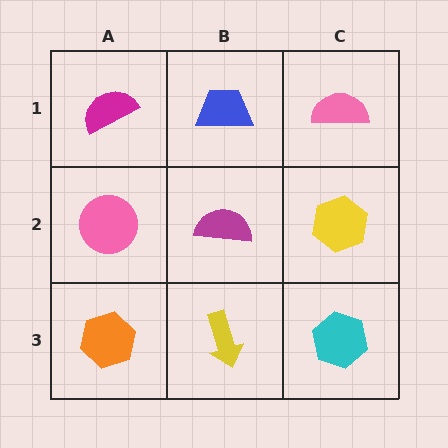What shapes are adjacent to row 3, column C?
A yellow hexagon (row 2, column C), a yellow arrow (row 3, column B).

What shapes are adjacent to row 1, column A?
A pink circle (row 2, column A), a blue trapezoid (row 1, column B).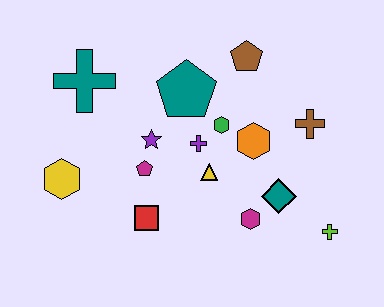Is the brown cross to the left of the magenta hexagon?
No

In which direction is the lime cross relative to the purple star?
The lime cross is to the right of the purple star.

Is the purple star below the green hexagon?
Yes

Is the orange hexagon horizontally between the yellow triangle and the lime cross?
Yes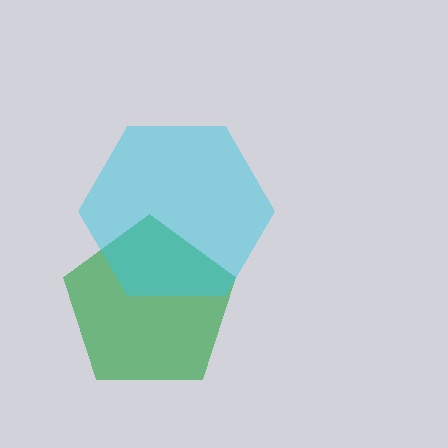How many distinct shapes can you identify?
There are 2 distinct shapes: a green pentagon, a cyan hexagon.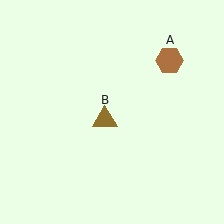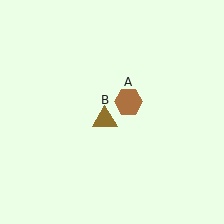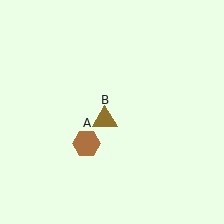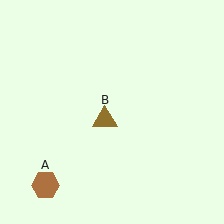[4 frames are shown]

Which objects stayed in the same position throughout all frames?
Brown triangle (object B) remained stationary.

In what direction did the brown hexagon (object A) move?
The brown hexagon (object A) moved down and to the left.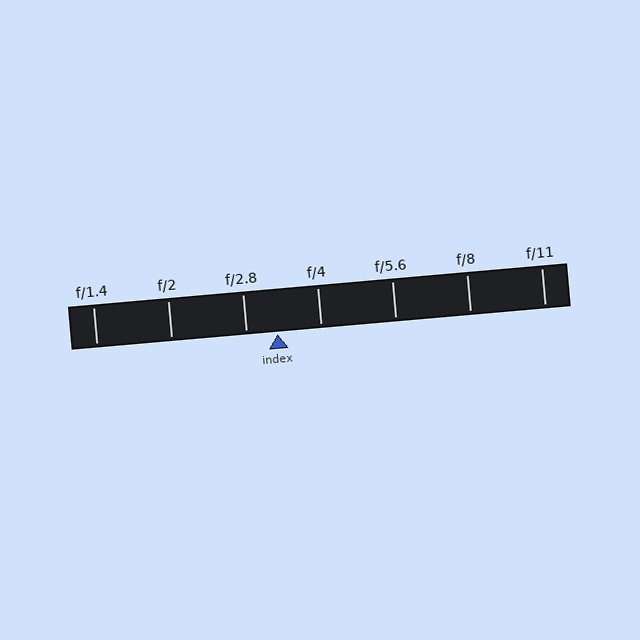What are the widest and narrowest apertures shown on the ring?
The widest aperture shown is f/1.4 and the narrowest is f/11.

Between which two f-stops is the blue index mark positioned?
The index mark is between f/2.8 and f/4.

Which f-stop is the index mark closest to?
The index mark is closest to f/2.8.